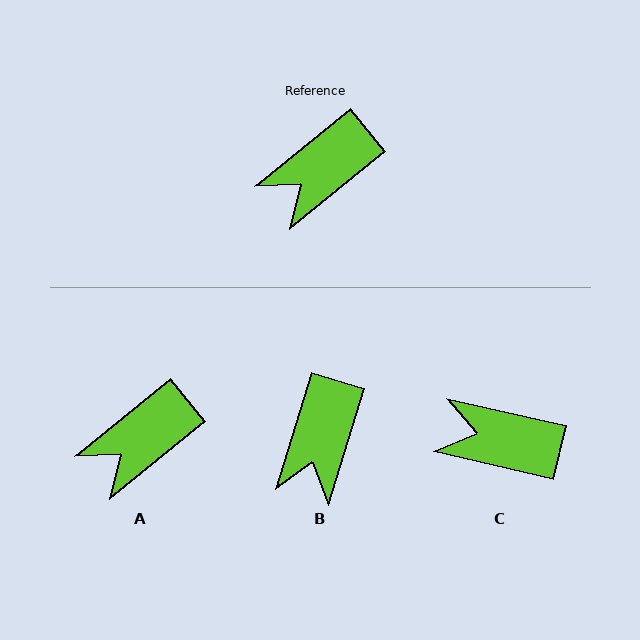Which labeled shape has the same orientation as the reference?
A.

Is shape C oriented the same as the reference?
No, it is off by about 52 degrees.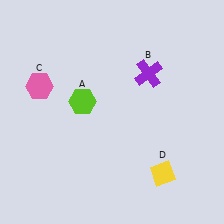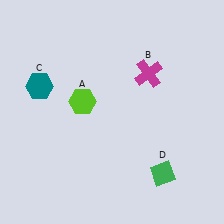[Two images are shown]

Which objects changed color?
B changed from purple to magenta. C changed from pink to teal. D changed from yellow to green.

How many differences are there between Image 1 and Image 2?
There are 3 differences between the two images.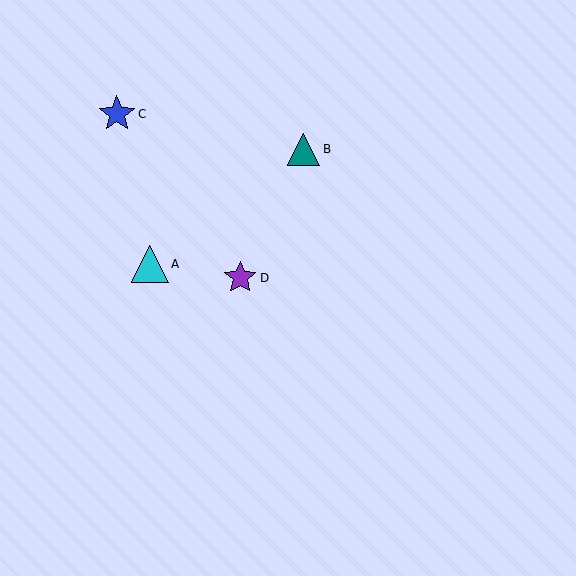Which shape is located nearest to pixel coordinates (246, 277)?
The purple star (labeled D) at (240, 278) is nearest to that location.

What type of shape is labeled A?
Shape A is a cyan triangle.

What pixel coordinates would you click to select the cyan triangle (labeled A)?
Click at (150, 264) to select the cyan triangle A.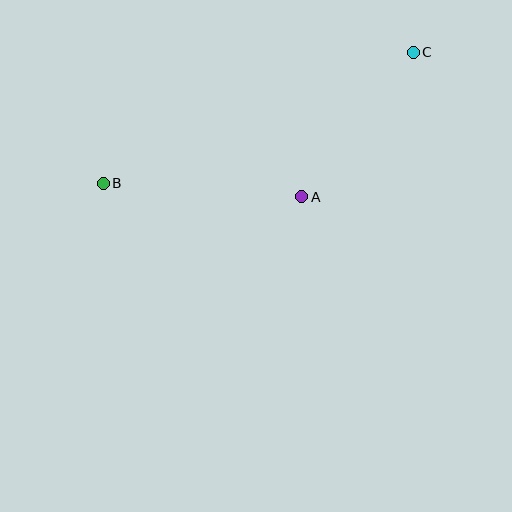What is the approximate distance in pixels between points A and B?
The distance between A and B is approximately 199 pixels.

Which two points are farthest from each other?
Points B and C are farthest from each other.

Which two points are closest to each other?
Points A and C are closest to each other.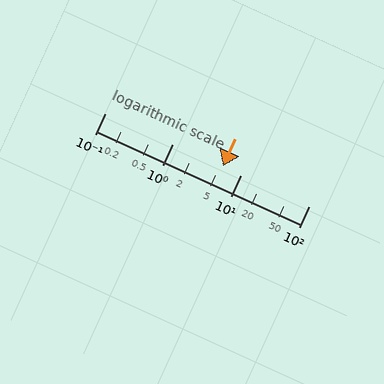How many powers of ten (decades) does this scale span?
The scale spans 3 decades, from 0.1 to 100.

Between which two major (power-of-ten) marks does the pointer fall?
The pointer is between 1 and 10.